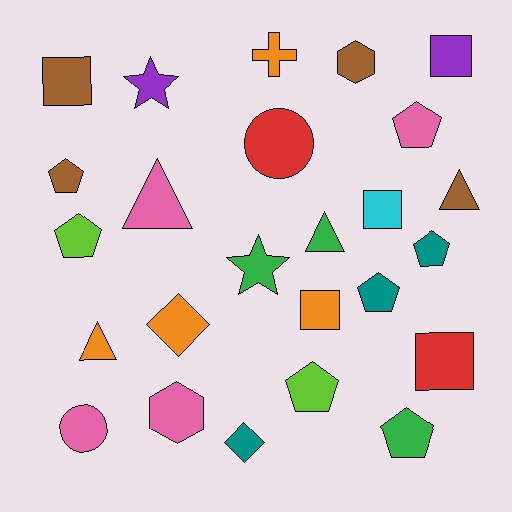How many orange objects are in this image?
There are 4 orange objects.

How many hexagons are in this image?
There are 2 hexagons.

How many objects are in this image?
There are 25 objects.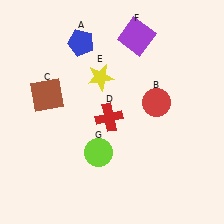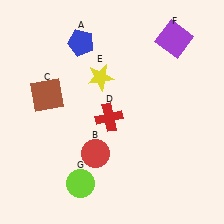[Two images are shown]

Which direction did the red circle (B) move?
The red circle (B) moved left.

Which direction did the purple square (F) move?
The purple square (F) moved right.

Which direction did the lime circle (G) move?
The lime circle (G) moved down.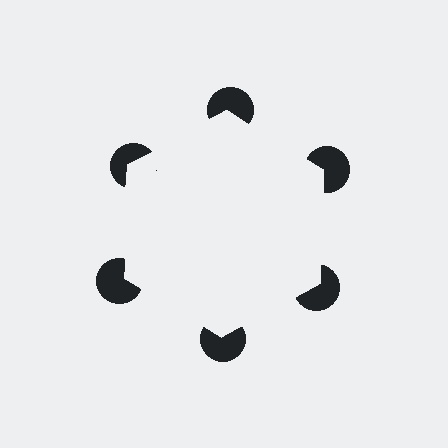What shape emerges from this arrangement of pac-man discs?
An illusory hexagon — its edges are inferred from the aligned wedge cuts in the pac-man discs, not physically drawn.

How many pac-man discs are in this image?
There are 6 — one at each vertex of the illusory hexagon.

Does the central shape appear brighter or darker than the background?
It typically appears slightly brighter than the background, even though no actual brightness change is drawn.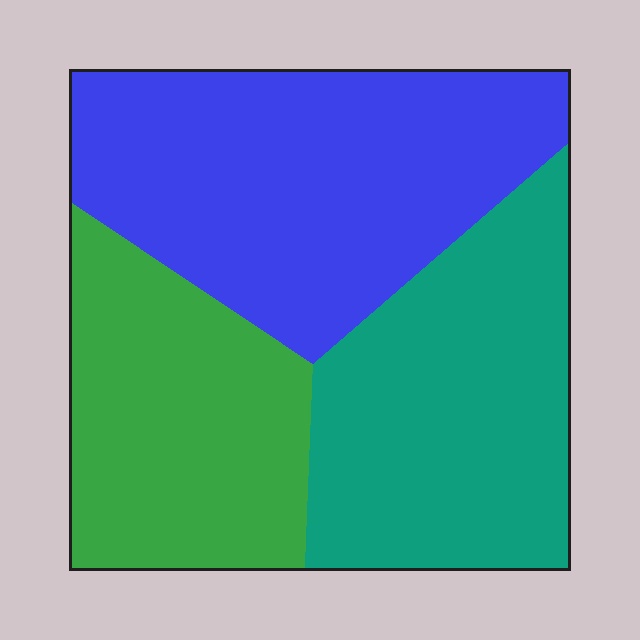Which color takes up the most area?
Blue, at roughly 40%.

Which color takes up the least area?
Green, at roughly 30%.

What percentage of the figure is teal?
Teal covers roughly 35% of the figure.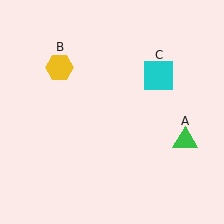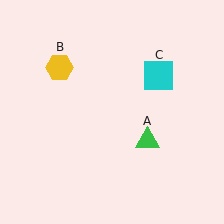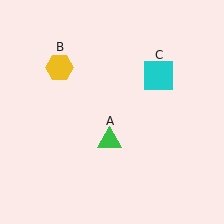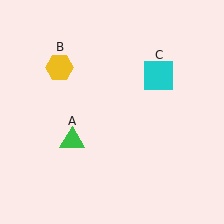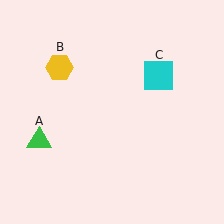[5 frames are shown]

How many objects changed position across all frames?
1 object changed position: green triangle (object A).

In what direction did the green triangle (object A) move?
The green triangle (object A) moved left.